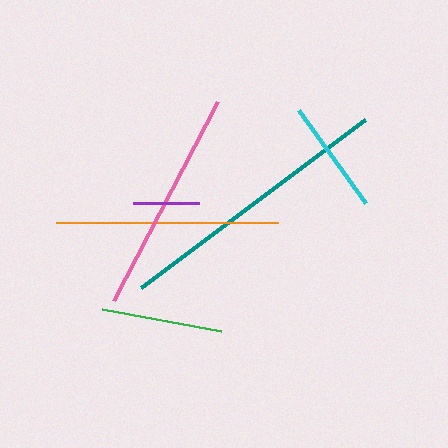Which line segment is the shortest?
The purple line is the shortest at approximately 67 pixels.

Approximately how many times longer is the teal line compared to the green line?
The teal line is approximately 2.3 times the length of the green line.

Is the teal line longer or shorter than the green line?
The teal line is longer than the green line.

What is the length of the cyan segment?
The cyan segment is approximately 114 pixels long.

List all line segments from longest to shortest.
From longest to shortest: teal, pink, orange, green, cyan, purple.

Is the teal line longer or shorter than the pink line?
The teal line is longer than the pink line.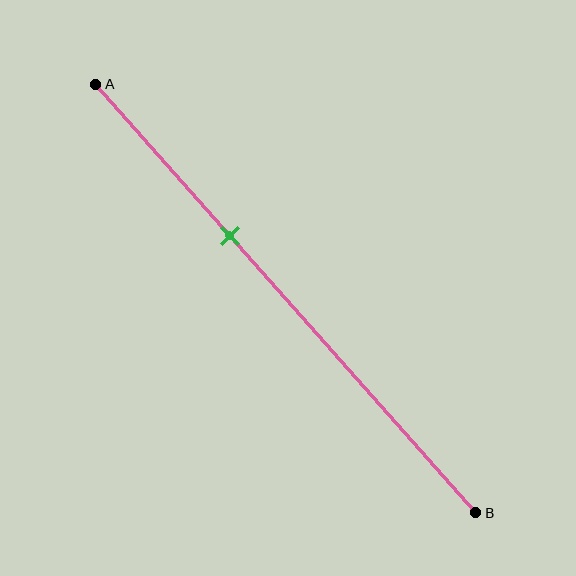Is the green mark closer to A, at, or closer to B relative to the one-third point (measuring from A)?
The green mark is approximately at the one-third point of segment AB.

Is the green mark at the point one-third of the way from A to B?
Yes, the mark is approximately at the one-third point.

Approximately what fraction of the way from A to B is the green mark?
The green mark is approximately 35% of the way from A to B.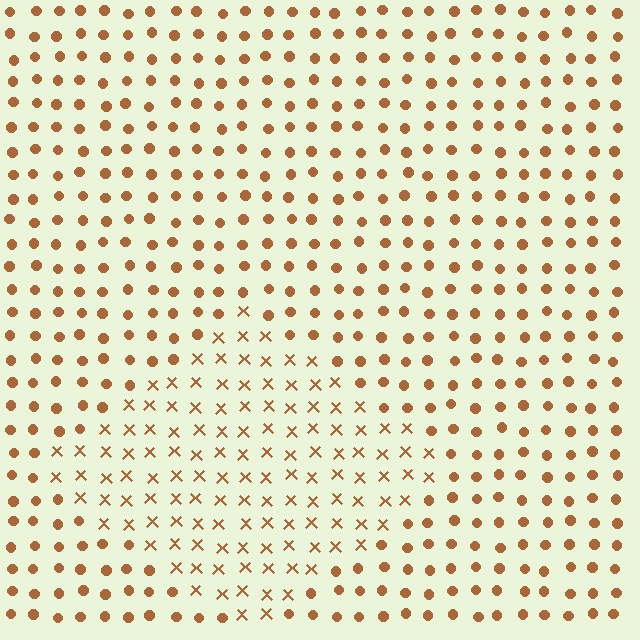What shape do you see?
I see a diamond.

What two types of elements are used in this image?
The image uses X marks inside the diamond region and circles outside it.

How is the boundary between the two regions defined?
The boundary is defined by a change in element shape: X marks inside vs. circles outside. All elements share the same color and spacing.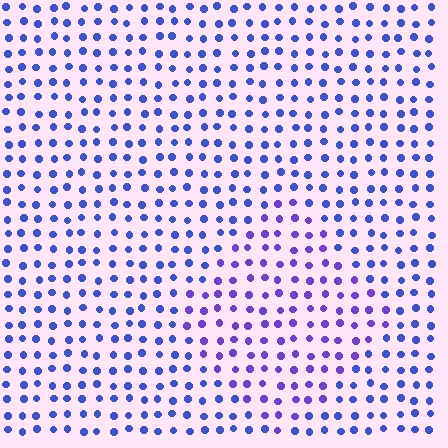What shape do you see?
I see a diamond.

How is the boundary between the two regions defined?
The boundary is defined purely by a slight shift in hue (about 30 degrees). Spacing, size, and orientation are identical on both sides.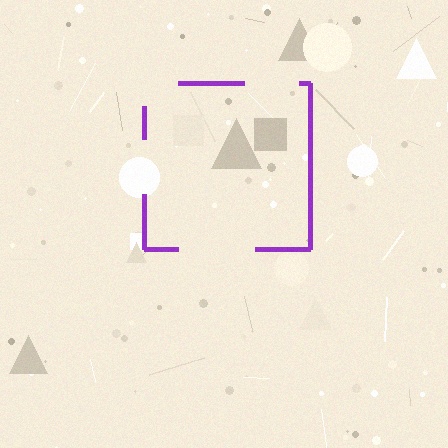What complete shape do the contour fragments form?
The contour fragments form a square.